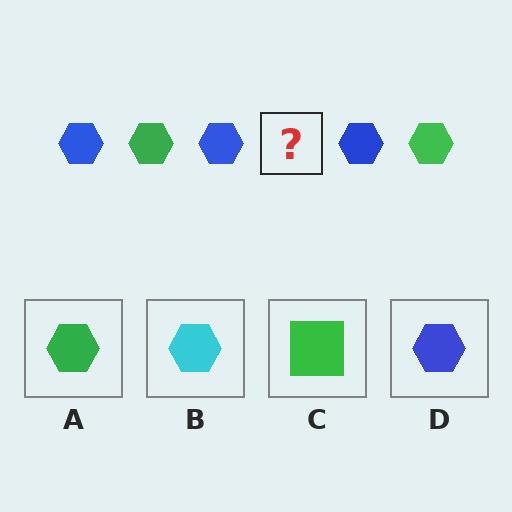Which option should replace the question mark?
Option A.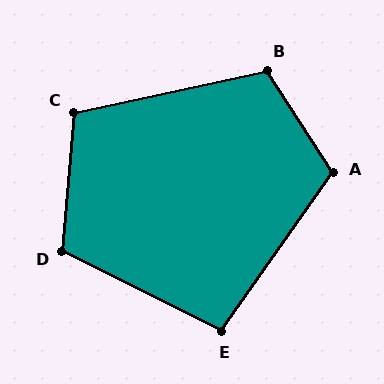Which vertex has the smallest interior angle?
E, at approximately 98 degrees.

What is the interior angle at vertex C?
Approximately 107 degrees (obtuse).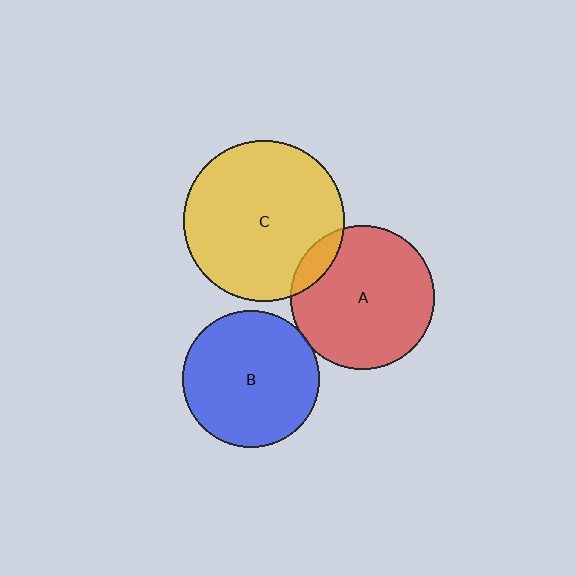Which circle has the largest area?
Circle C (yellow).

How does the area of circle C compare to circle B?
Approximately 1.4 times.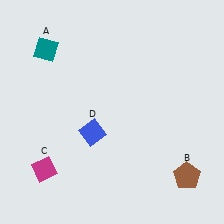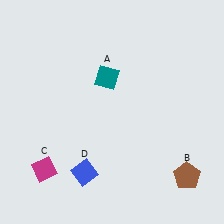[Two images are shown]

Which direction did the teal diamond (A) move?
The teal diamond (A) moved right.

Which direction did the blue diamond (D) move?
The blue diamond (D) moved down.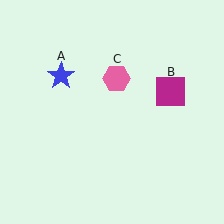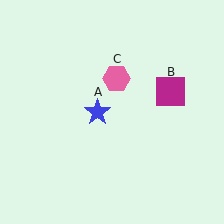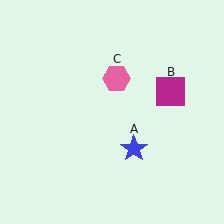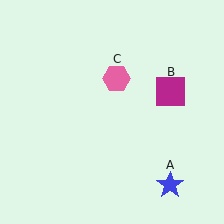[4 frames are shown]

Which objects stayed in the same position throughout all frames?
Magenta square (object B) and pink hexagon (object C) remained stationary.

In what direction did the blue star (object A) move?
The blue star (object A) moved down and to the right.